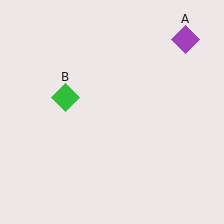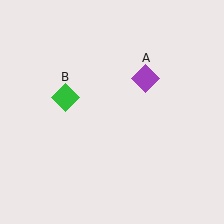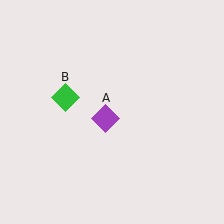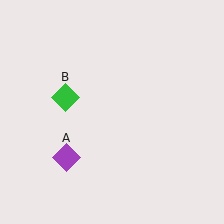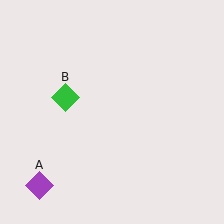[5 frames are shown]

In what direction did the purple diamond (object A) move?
The purple diamond (object A) moved down and to the left.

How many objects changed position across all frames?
1 object changed position: purple diamond (object A).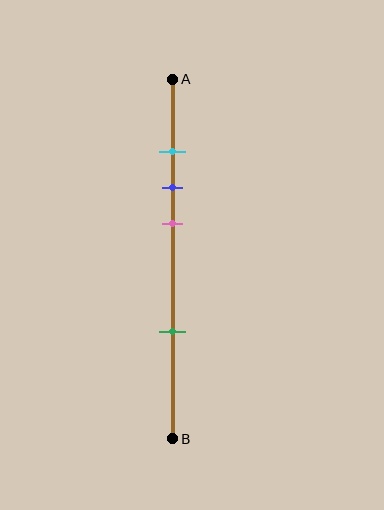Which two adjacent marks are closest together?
The cyan and blue marks are the closest adjacent pair.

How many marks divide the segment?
There are 4 marks dividing the segment.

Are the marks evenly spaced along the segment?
No, the marks are not evenly spaced.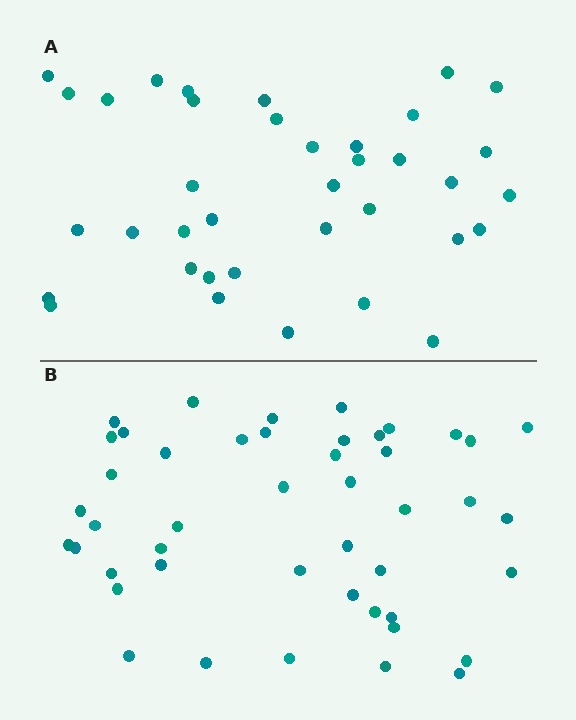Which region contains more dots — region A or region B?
Region B (the bottom region) has more dots.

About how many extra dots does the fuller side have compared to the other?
Region B has roughly 8 or so more dots than region A.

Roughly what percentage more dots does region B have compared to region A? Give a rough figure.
About 25% more.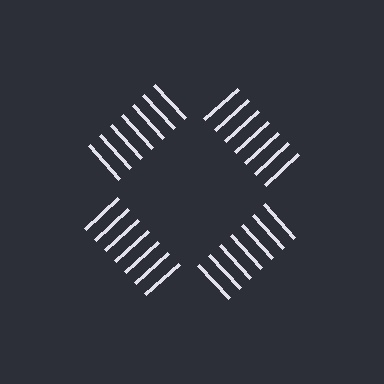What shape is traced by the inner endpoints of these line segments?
An illusory square — the line segments terminate on its edges but no continuous stroke is drawn.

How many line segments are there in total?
28 — 7 along each of the 4 edges.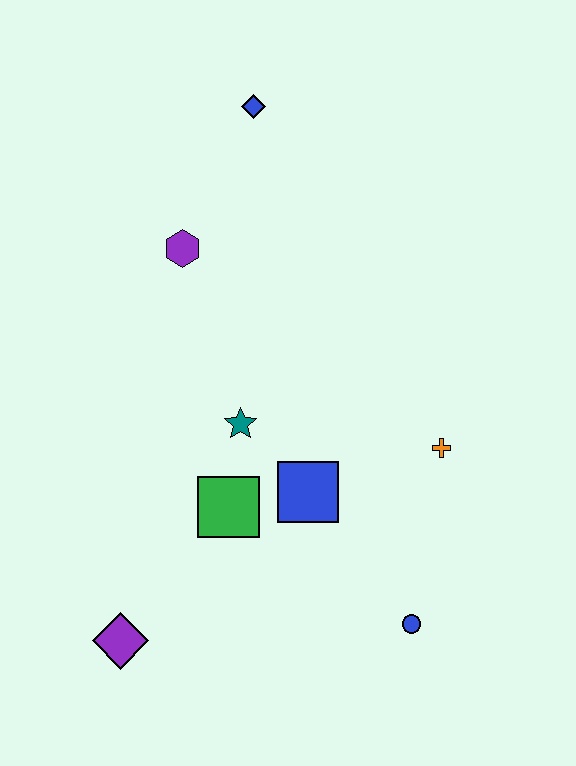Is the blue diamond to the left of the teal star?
No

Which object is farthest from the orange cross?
The blue diamond is farthest from the orange cross.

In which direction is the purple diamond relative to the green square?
The purple diamond is below the green square.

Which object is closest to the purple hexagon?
The blue diamond is closest to the purple hexagon.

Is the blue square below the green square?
No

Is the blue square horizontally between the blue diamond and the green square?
No